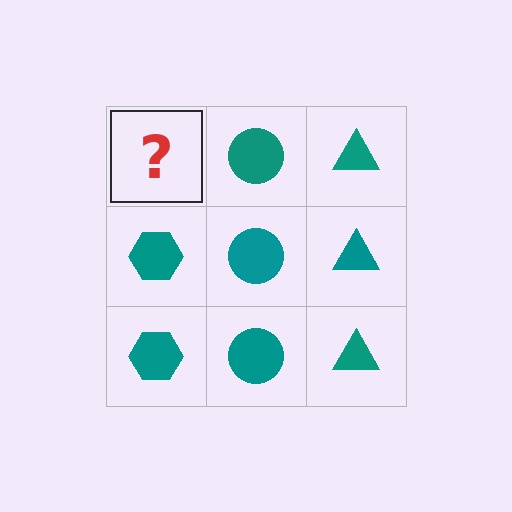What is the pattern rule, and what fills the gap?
The rule is that each column has a consistent shape. The gap should be filled with a teal hexagon.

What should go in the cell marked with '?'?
The missing cell should contain a teal hexagon.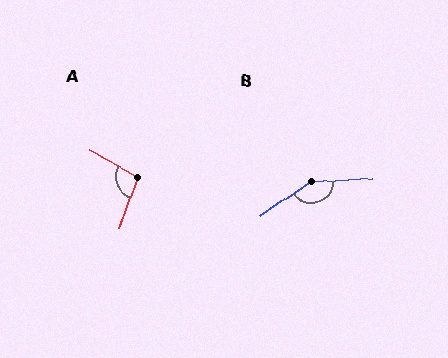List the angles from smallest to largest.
A (99°), B (148°).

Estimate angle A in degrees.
Approximately 99 degrees.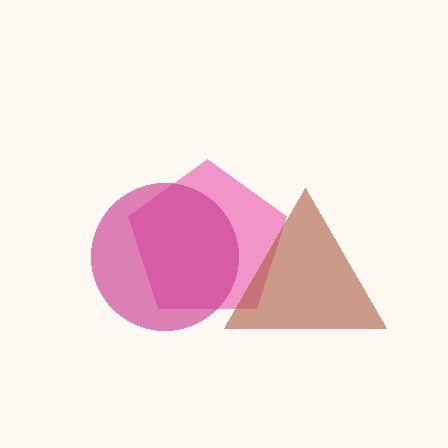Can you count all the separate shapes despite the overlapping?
Yes, there are 3 separate shapes.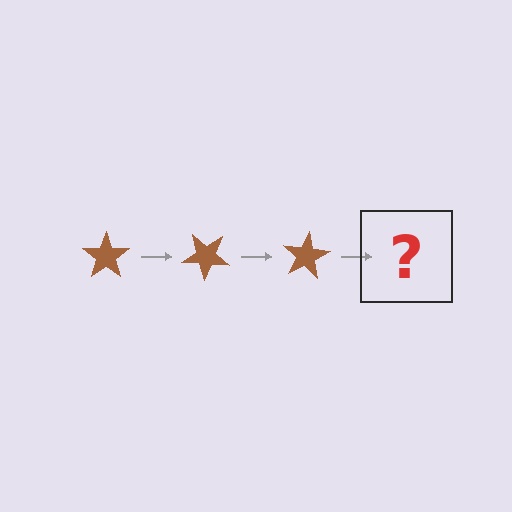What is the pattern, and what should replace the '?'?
The pattern is that the star rotates 40 degrees each step. The '?' should be a brown star rotated 120 degrees.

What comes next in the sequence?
The next element should be a brown star rotated 120 degrees.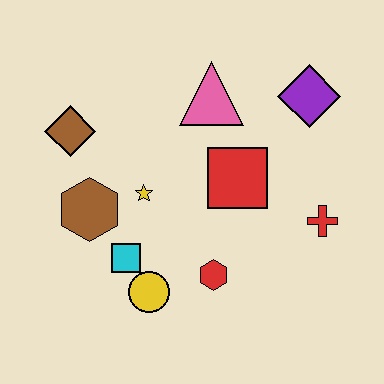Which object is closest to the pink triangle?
The red square is closest to the pink triangle.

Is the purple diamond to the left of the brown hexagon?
No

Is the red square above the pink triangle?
No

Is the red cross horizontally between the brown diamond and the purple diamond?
No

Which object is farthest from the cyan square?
The purple diamond is farthest from the cyan square.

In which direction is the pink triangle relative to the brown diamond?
The pink triangle is to the right of the brown diamond.